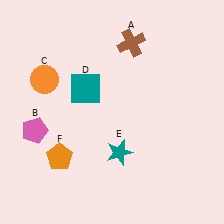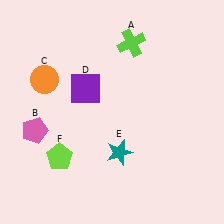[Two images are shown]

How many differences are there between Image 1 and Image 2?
There are 3 differences between the two images.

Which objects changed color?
A changed from brown to lime. D changed from teal to purple. F changed from orange to lime.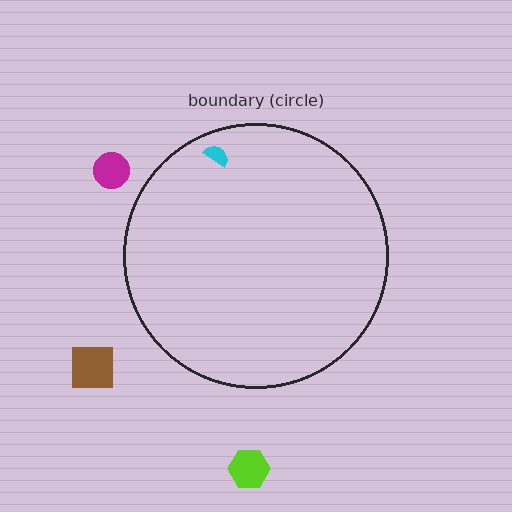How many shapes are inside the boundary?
1 inside, 3 outside.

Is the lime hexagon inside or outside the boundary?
Outside.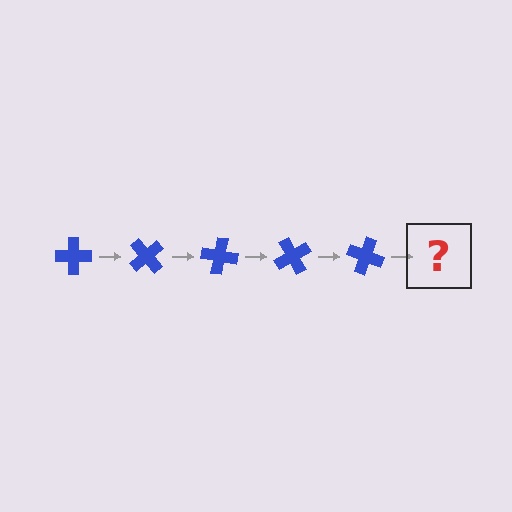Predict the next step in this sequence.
The next step is a blue cross rotated 250 degrees.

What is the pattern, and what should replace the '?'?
The pattern is that the cross rotates 50 degrees each step. The '?' should be a blue cross rotated 250 degrees.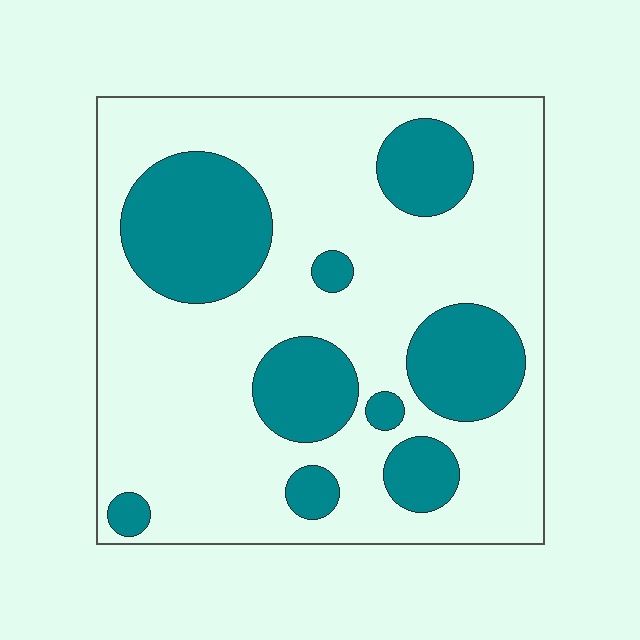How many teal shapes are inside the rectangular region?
9.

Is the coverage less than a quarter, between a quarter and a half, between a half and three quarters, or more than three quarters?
Between a quarter and a half.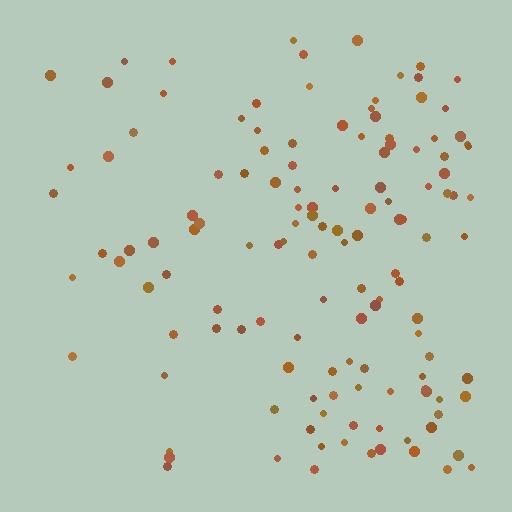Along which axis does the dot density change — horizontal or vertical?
Horizontal.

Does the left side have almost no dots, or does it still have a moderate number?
Still a moderate number, just noticeably fewer than the right.